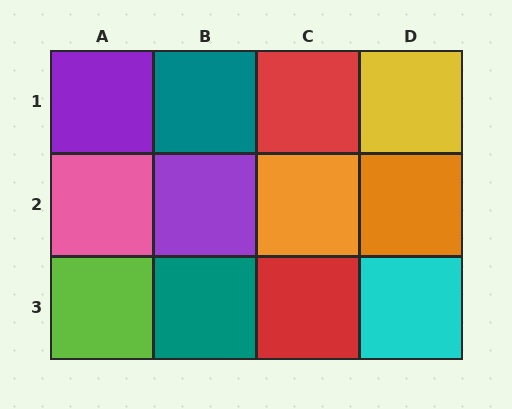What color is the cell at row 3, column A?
Lime.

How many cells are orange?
2 cells are orange.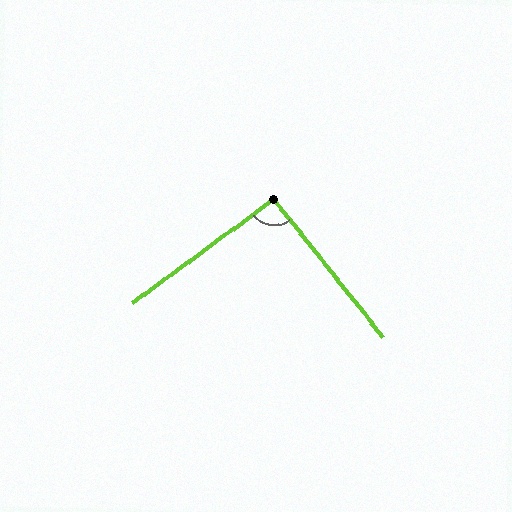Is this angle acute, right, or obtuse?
It is approximately a right angle.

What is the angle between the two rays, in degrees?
Approximately 92 degrees.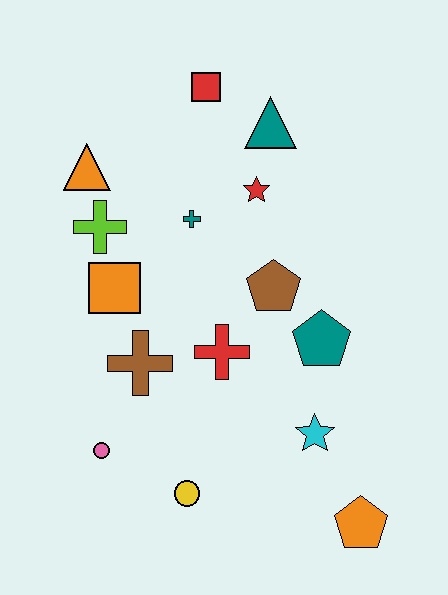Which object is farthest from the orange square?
The orange pentagon is farthest from the orange square.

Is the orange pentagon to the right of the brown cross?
Yes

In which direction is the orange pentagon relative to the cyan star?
The orange pentagon is below the cyan star.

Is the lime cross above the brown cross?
Yes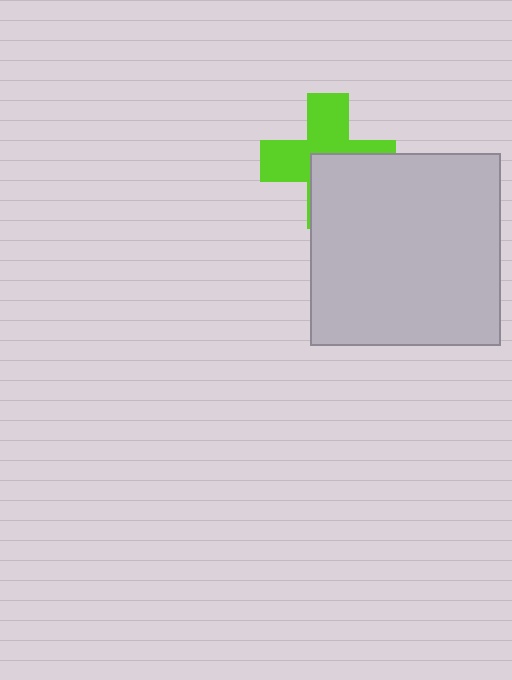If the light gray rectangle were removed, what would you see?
You would see the complete lime cross.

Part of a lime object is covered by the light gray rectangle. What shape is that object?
It is a cross.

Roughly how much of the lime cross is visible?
About half of it is visible (roughly 55%).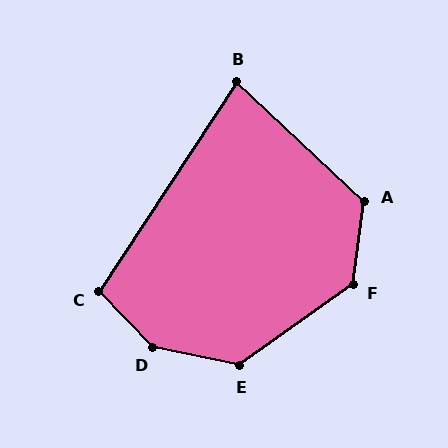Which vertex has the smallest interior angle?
B, at approximately 80 degrees.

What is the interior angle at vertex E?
Approximately 132 degrees (obtuse).